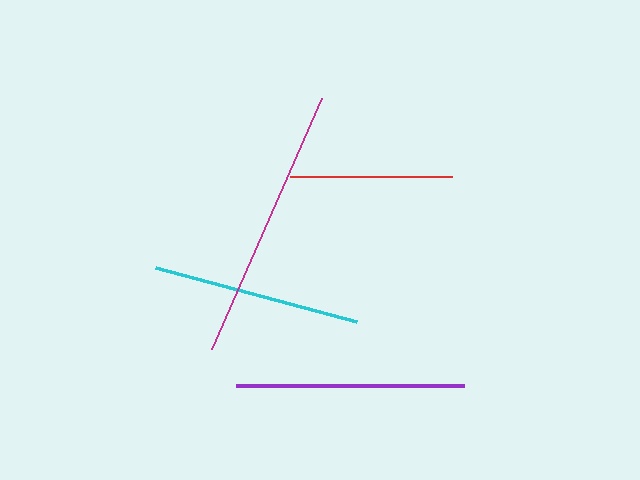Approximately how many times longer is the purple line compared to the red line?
The purple line is approximately 1.4 times the length of the red line.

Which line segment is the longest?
The magenta line is the longest at approximately 274 pixels.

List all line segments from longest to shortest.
From longest to shortest: magenta, purple, cyan, red.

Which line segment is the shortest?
The red line is the shortest at approximately 162 pixels.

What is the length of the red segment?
The red segment is approximately 162 pixels long.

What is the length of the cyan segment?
The cyan segment is approximately 208 pixels long.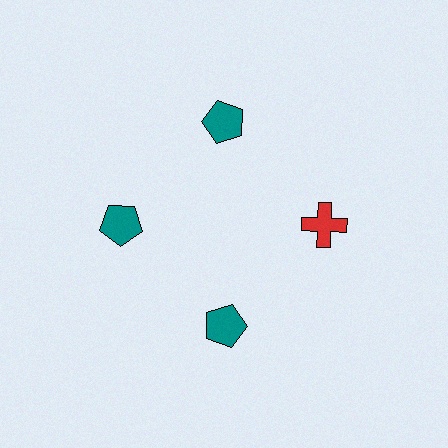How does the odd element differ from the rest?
It differs in both color (red instead of teal) and shape (cross instead of pentagon).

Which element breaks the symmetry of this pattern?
The red cross at roughly the 3 o'clock position breaks the symmetry. All other shapes are teal pentagons.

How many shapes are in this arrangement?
There are 4 shapes arranged in a ring pattern.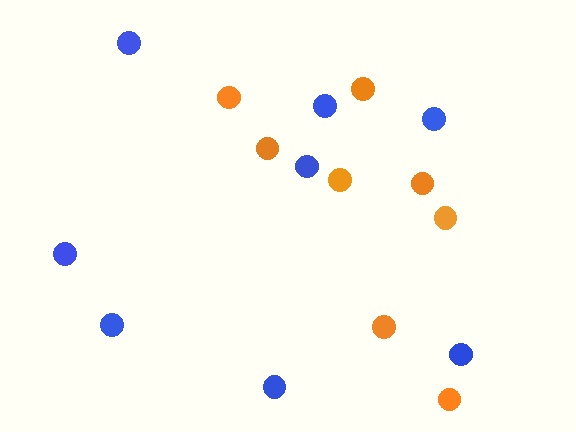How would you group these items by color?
There are 2 groups: one group of blue circles (8) and one group of orange circles (8).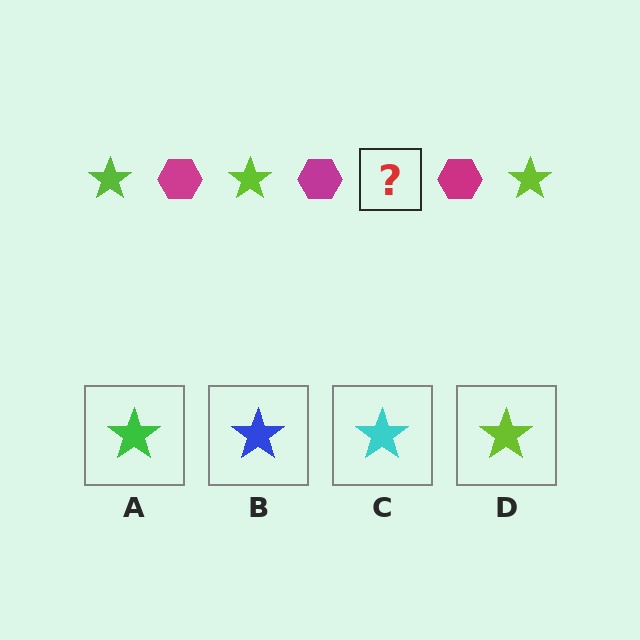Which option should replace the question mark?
Option D.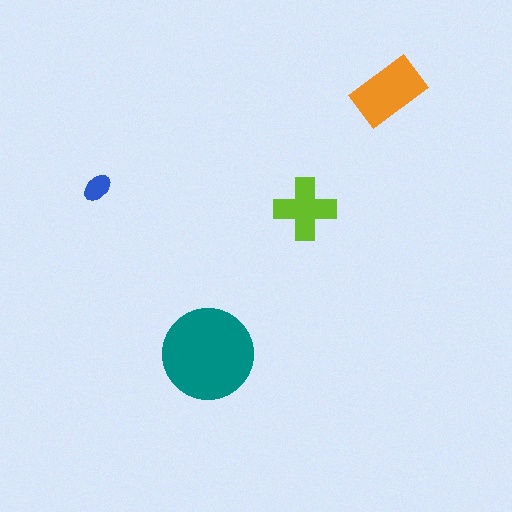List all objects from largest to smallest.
The teal circle, the orange rectangle, the lime cross, the blue ellipse.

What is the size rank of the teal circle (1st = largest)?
1st.